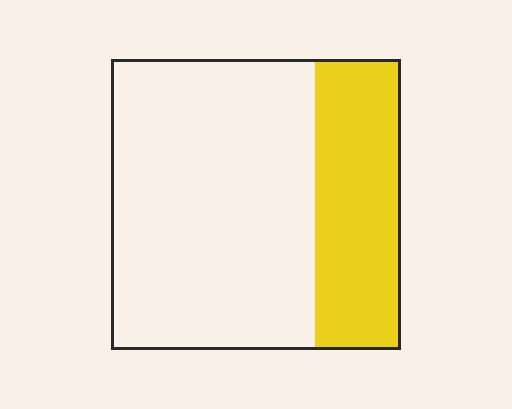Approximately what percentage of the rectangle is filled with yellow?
Approximately 30%.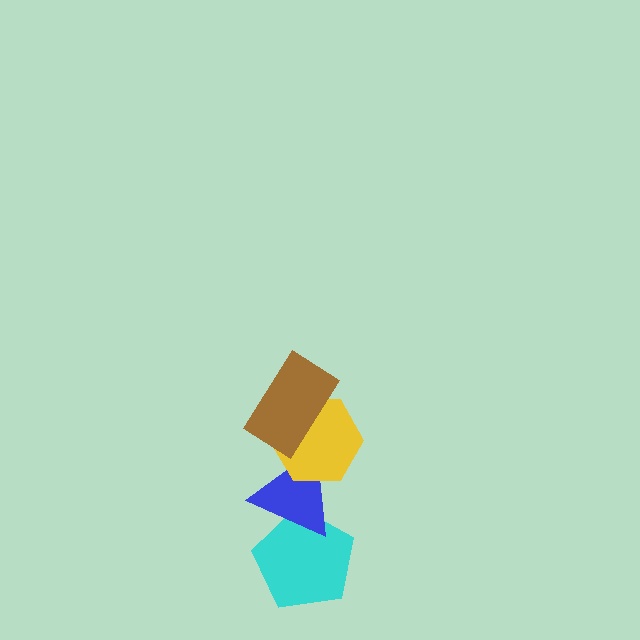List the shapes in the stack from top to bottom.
From top to bottom: the brown rectangle, the yellow hexagon, the blue triangle, the cyan pentagon.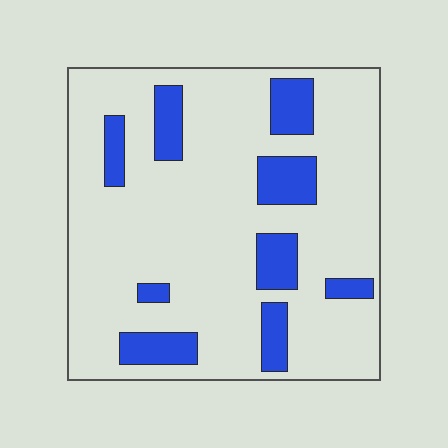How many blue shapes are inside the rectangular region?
9.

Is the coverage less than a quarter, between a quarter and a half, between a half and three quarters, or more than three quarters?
Less than a quarter.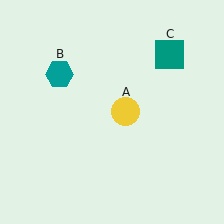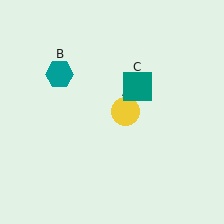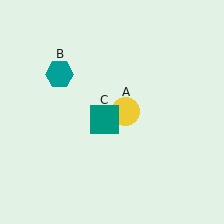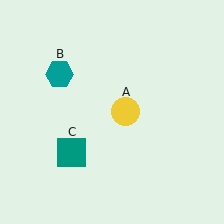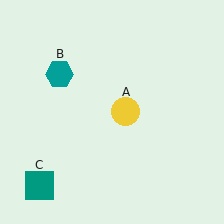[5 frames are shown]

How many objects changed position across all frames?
1 object changed position: teal square (object C).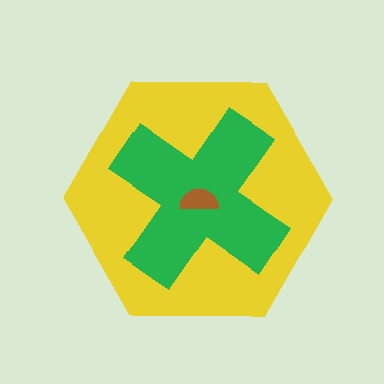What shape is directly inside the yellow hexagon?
The green cross.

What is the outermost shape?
The yellow hexagon.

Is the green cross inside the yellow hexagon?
Yes.